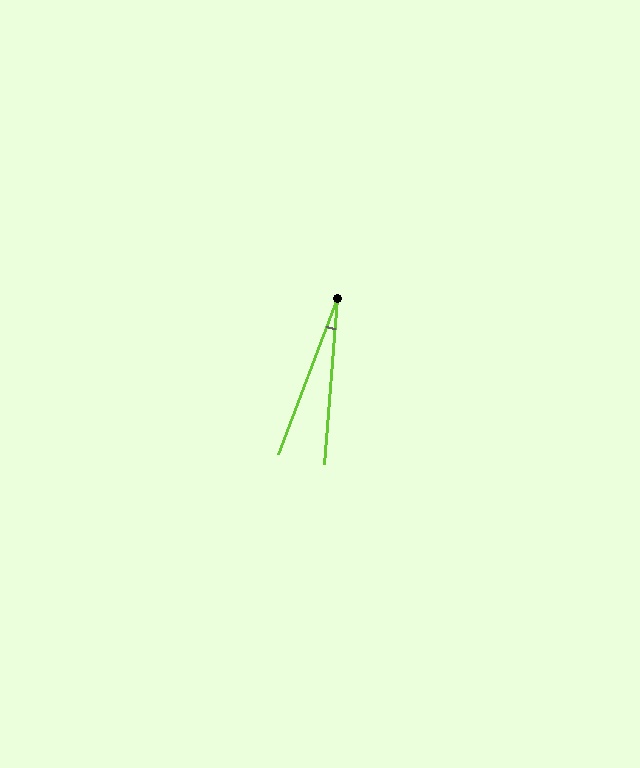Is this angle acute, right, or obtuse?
It is acute.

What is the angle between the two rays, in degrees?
Approximately 16 degrees.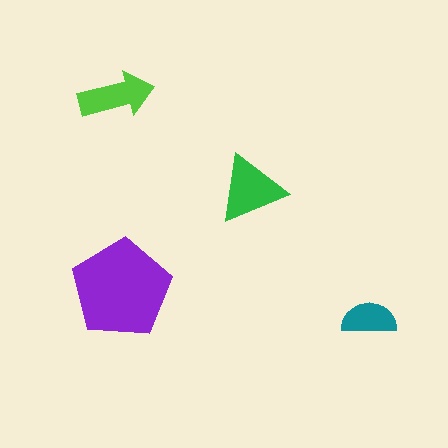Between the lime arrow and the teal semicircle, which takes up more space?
The lime arrow.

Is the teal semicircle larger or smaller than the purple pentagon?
Smaller.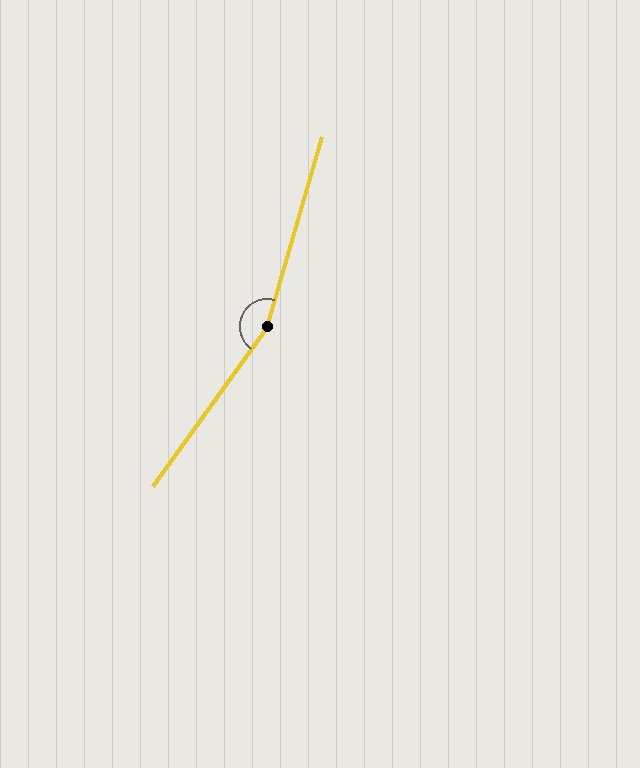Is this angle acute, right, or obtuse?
It is obtuse.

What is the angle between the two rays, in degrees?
Approximately 161 degrees.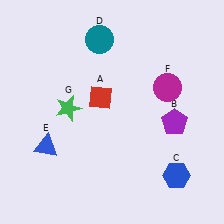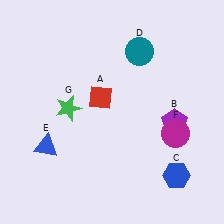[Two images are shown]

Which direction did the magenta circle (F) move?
The magenta circle (F) moved down.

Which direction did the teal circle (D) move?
The teal circle (D) moved right.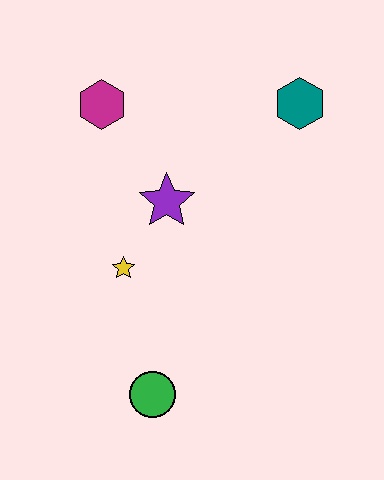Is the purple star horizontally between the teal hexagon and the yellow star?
Yes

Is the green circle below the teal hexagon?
Yes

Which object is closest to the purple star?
The yellow star is closest to the purple star.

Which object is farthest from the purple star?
The green circle is farthest from the purple star.